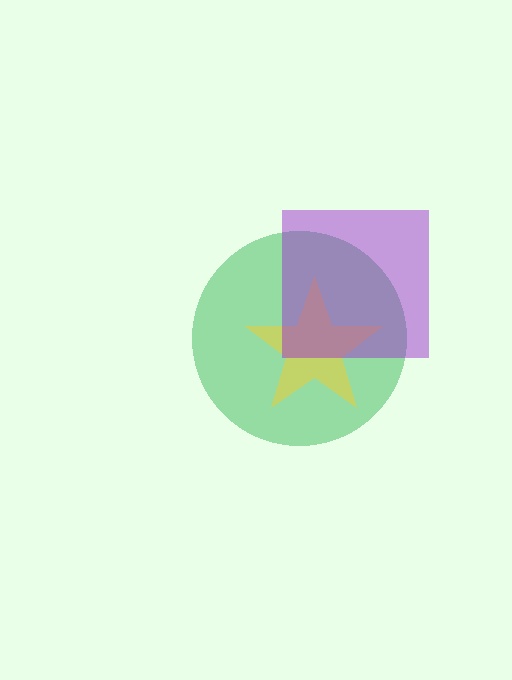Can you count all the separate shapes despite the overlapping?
Yes, there are 3 separate shapes.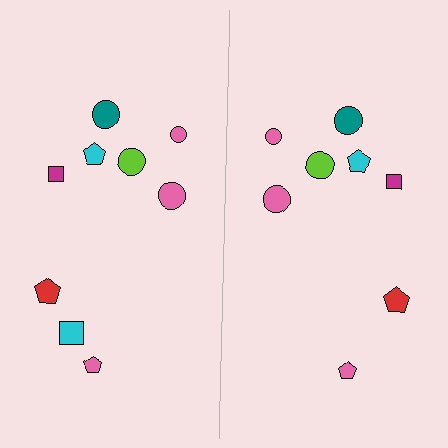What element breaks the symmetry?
A cyan square is missing from the right side.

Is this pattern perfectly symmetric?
No, the pattern is not perfectly symmetric. A cyan square is missing from the right side.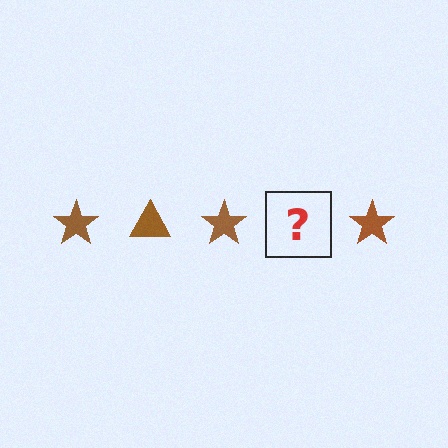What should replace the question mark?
The question mark should be replaced with a brown triangle.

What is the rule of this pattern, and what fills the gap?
The rule is that the pattern cycles through star, triangle shapes in brown. The gap should be filled with a brown triangle.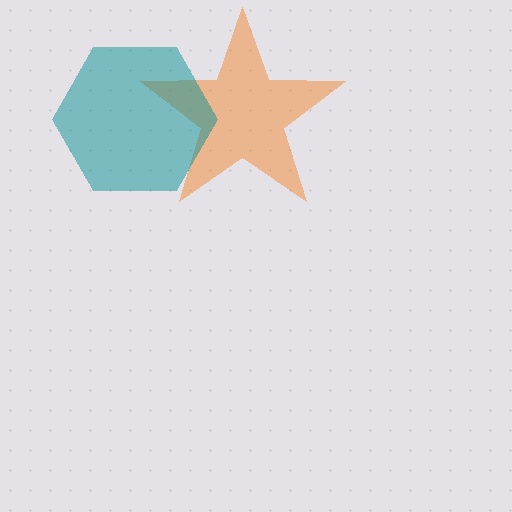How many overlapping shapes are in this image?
There are 2 overlapping shapes in the image.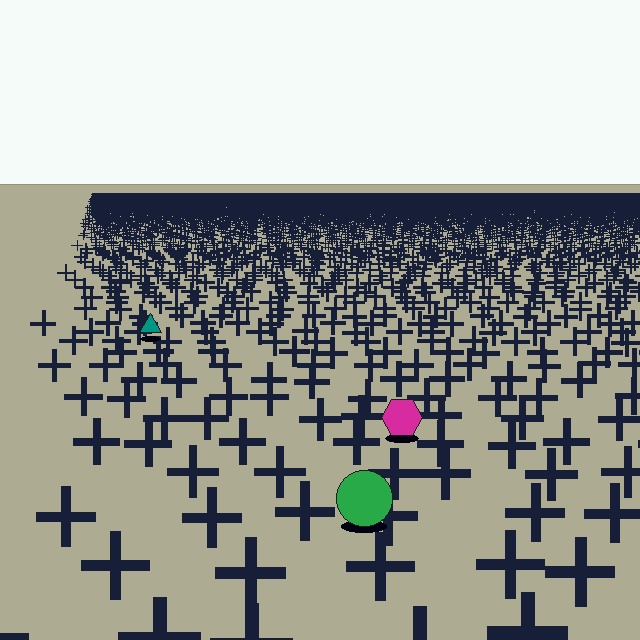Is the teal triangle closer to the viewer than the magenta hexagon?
No. The magenta hexagon is closer — you can tell from the texture gradient: the ground texture is coarser near it.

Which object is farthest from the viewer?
The teal triangle is farthest from the viewer. It appears smaller and the ground texture around it is denser.